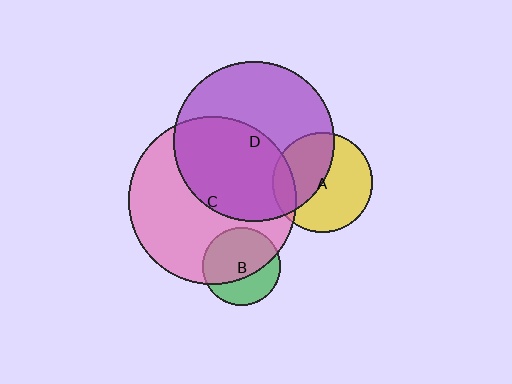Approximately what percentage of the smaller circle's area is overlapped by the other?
Approximately 15%.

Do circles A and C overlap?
Yes.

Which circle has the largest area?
Circle C (pink).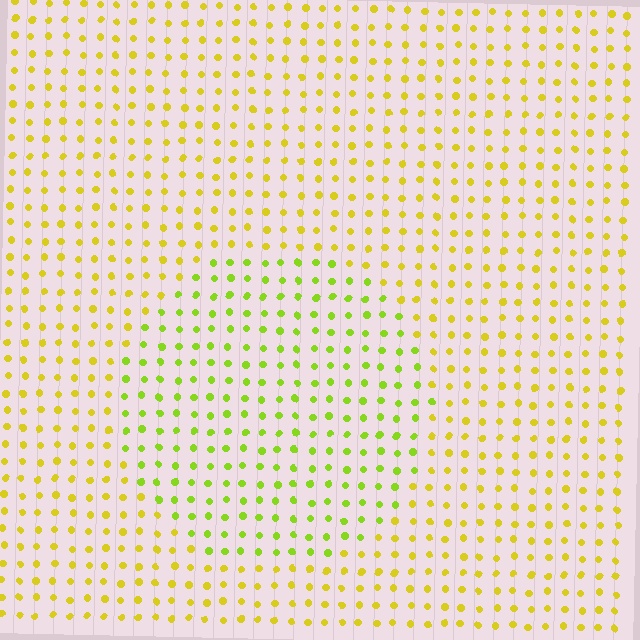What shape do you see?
I see a circle.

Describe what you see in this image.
The image is filled with small yellow elements in a uniform arrangement. A circle-shaped region is visible where the elements are tinted to a slightly different hue, forming a subtle color boundary.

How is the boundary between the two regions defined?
The boundary is defined purely by a slight shift in hue (about 30 degrees). Spacing, size, and orientation are identical on both sides.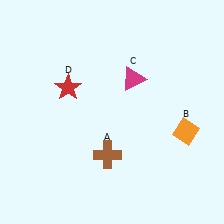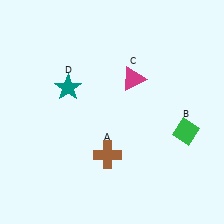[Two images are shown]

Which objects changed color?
B changed from orange to green. D changed from red to teal.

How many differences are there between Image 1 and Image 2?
There are 2 differences between the two images.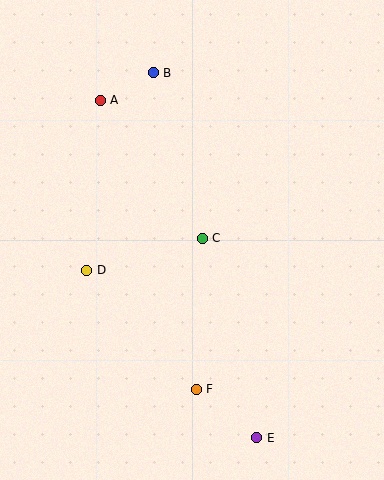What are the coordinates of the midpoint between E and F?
The midpoint between E and F is at (227, 414).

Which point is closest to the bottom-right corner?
Point E is closest to the bottom-right corner.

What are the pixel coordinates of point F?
Point F is at (196, 389).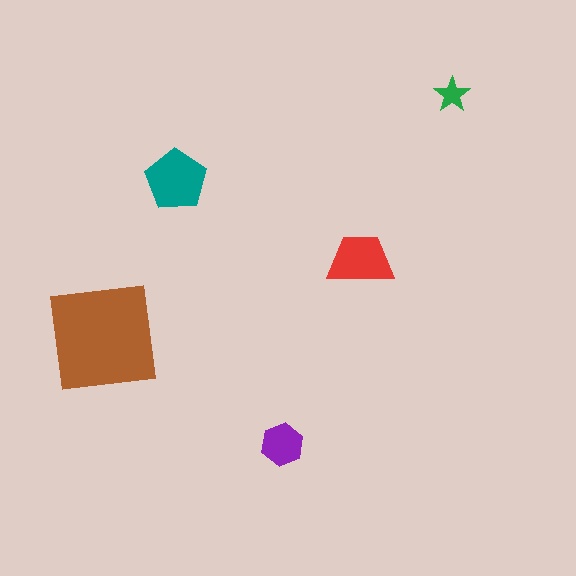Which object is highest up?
The green star is topmost.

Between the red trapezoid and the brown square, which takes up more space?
The brown square.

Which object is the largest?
The brown square.